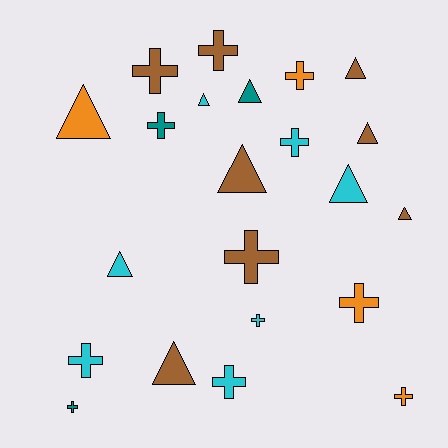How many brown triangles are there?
There are 5 brown triangles.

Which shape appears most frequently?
Cross, with 12 objects.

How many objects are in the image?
There are 22 objects.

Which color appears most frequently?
Brown, with 8 objects.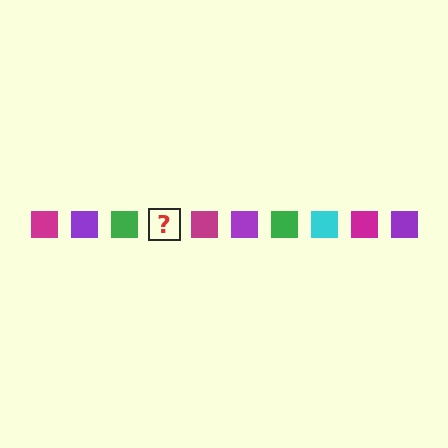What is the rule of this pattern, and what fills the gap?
The rule is that the pattern cycles through magenta, purple, green, cyan squares. The gap should be filled with a cyan square.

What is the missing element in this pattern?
The missing element is a cyan square.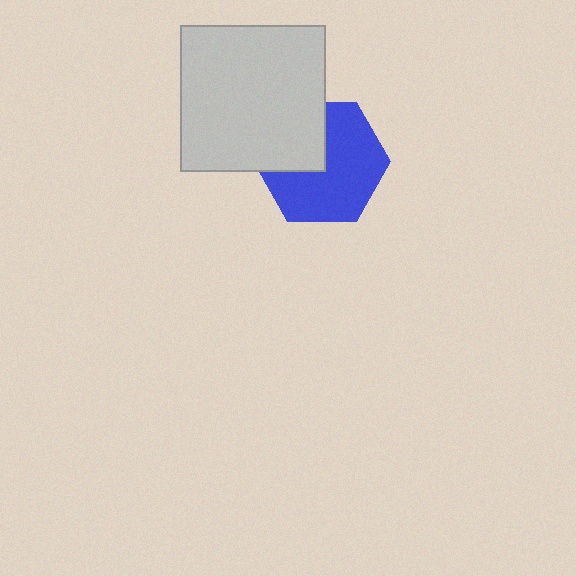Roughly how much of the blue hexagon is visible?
Most of it is visible (roughly 68%).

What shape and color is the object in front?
The object in front is a light gray square.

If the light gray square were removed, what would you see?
You would see the complete blue hexagon.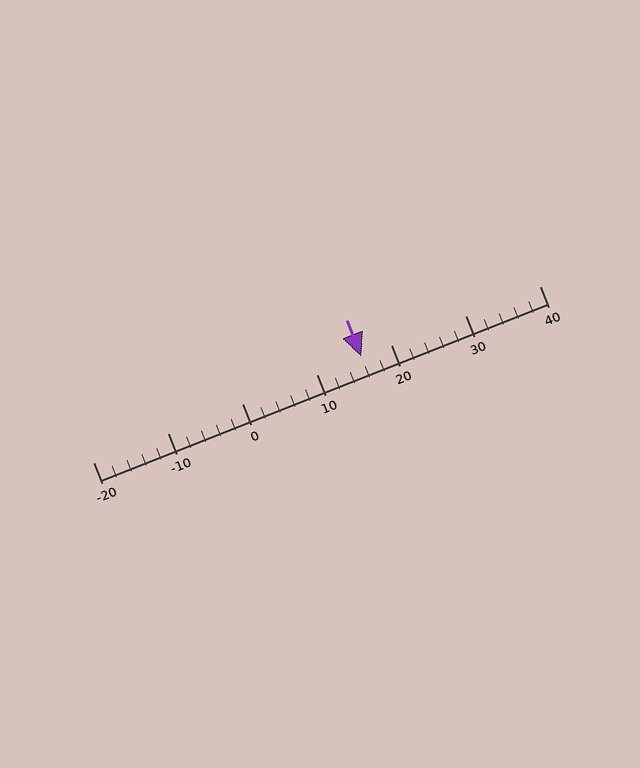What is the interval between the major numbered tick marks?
The major tick marks are spaced 10 units apart.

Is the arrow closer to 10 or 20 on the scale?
The arrow is closer to 20.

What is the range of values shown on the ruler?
The ruler shows values from -20 to 40.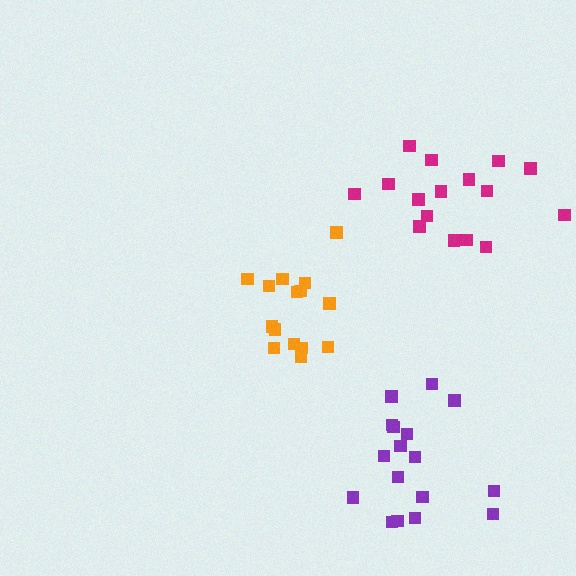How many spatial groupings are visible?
There are 3 spatial groupings.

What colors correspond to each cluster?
The clusters are colored: orange, magenta, purple.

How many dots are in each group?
Group 1: 15 dots, Group 2: 16 dots, Group 3: 17 dots (48 total).